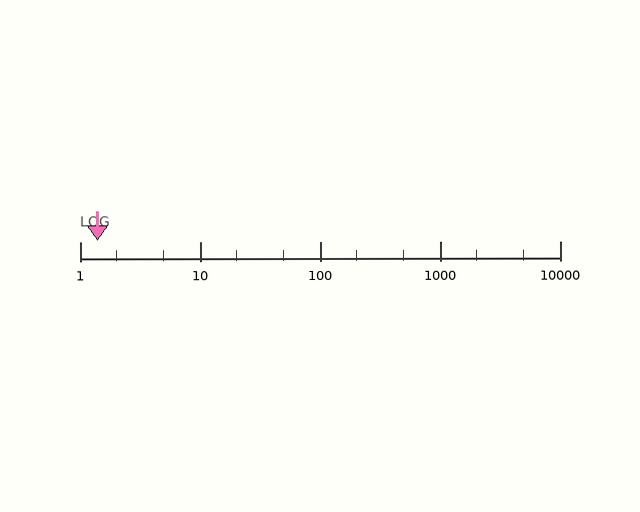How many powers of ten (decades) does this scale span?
The scale spans 4 decades, from 1 to 10000.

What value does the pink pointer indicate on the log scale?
The pointer indicates approximately 1.4.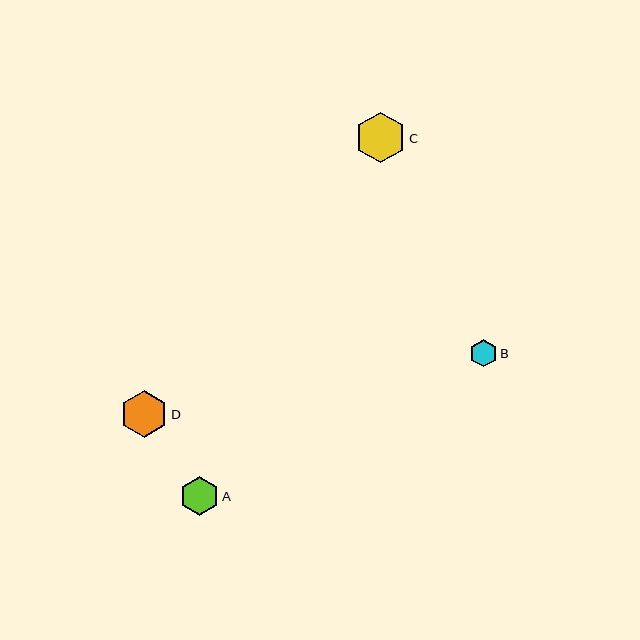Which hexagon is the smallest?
Hexagon B is the smallest with a size of approximately 27 pixels.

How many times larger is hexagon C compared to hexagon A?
Hexagon C is approximately 1.3 times the size of hexagon A.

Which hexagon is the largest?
Hexagon C is the largest with a size of approximately 51 pixels.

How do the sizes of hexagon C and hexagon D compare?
Hexagon C and hexagon D are approximately the same size.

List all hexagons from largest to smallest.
From largest to smallest: C, D, A, B.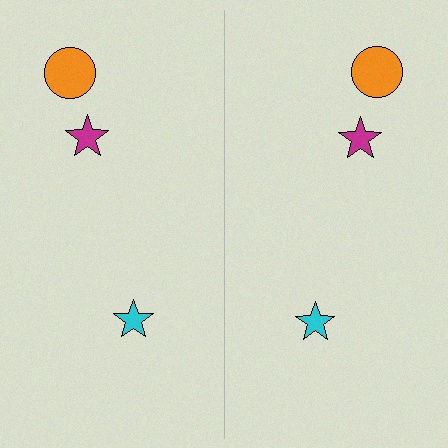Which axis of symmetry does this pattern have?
The pattern has a vertical axis of symmetry running through the center of the image.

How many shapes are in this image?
There are 6 shapes in this image.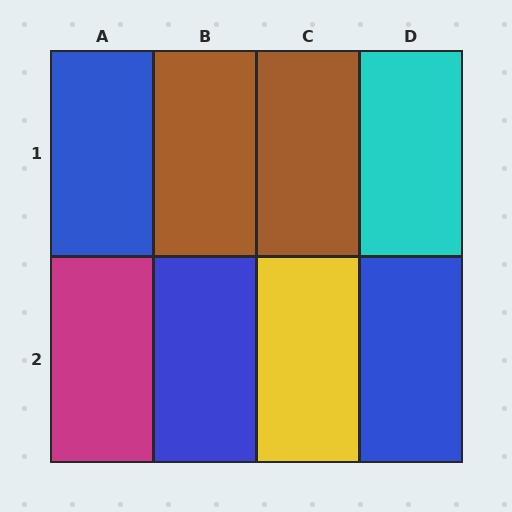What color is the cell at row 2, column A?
Magenta.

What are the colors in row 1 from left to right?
Blue, brown, brown, cyan.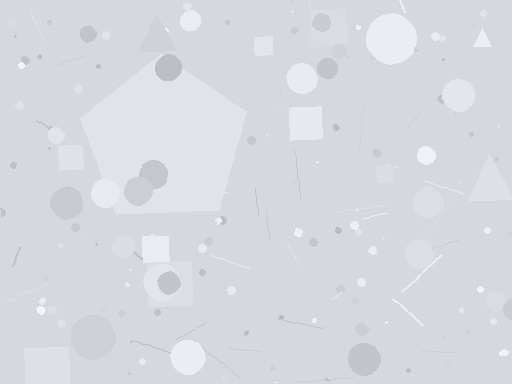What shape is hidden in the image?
A pentagon is hidden in the image.